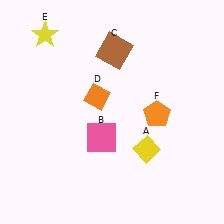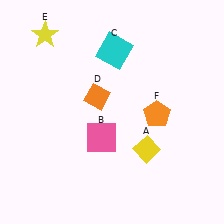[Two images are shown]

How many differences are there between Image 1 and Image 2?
There is 1 difference between the two images.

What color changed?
The square (C) changed from brown in Image 1 to cyan in Image 2.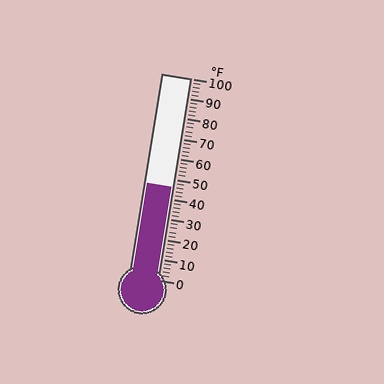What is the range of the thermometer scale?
The thermometer scale ranges from 0°F to 100°F.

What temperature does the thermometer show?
The thermometer shows approximately 46°F.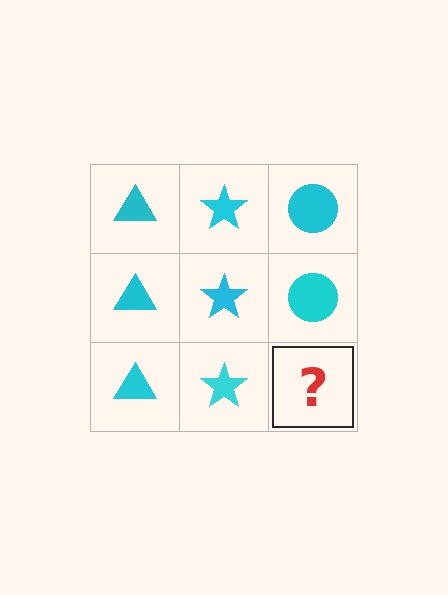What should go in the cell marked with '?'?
The missing cell should contain a cyan circle.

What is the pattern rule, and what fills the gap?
The rule is that each column has a consistent shape. The gap should be filled with a cyan circle.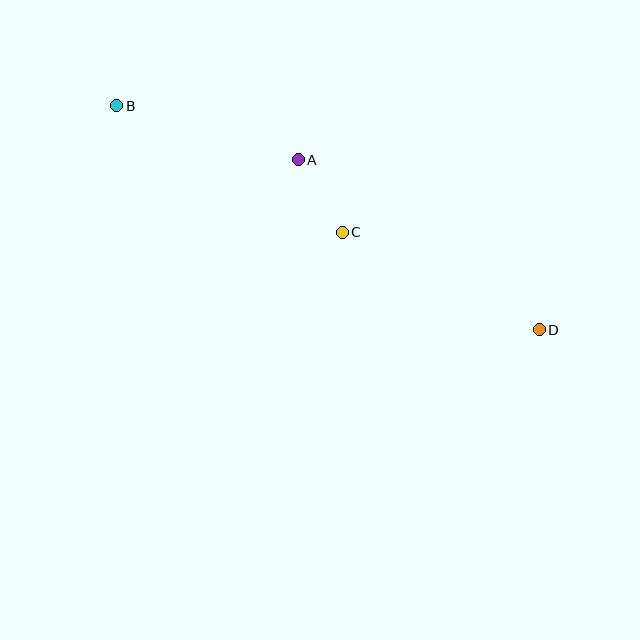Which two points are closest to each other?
Points A and C are closest to each other.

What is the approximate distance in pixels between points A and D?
The distance between A and D is approximately 295 pixels.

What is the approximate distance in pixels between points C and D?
The distance between C and D is approximately 220 pixels.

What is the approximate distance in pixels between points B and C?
The distance between B and C is approximately 259 pixels.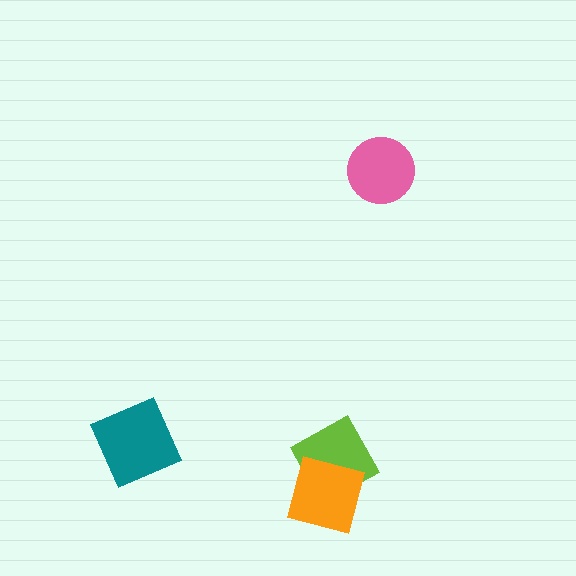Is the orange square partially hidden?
No, no other shape covers it.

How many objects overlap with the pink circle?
0 objects overlap with the pink circle.